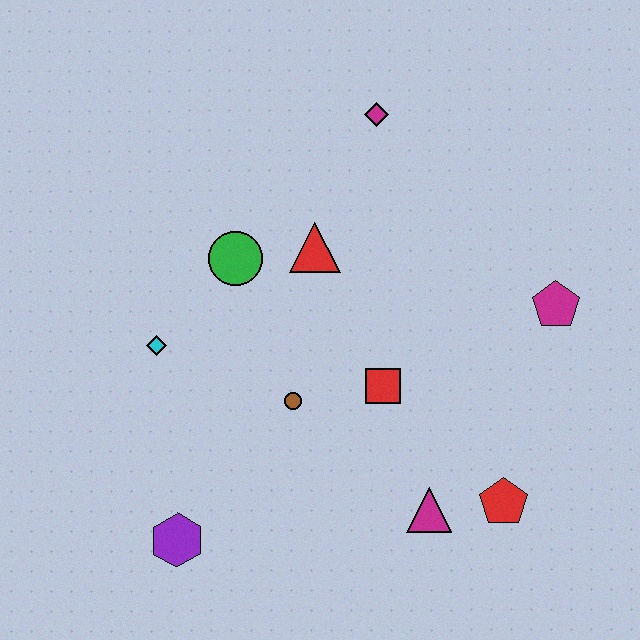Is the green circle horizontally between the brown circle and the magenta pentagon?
No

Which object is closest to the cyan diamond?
The green circle is closest to the cyan diamond.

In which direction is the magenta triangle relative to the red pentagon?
The magenta triangle is to the left of the red pentagon.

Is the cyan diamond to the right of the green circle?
No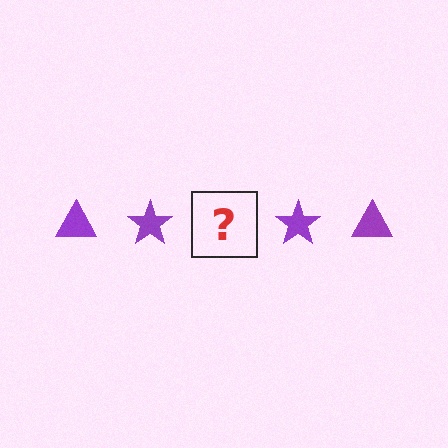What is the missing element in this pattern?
The missing element is a purple triangle.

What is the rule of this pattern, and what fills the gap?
The rule is that the pattern cycles through triangle, star shapes in purple. The gap should be filled with a purple triangle.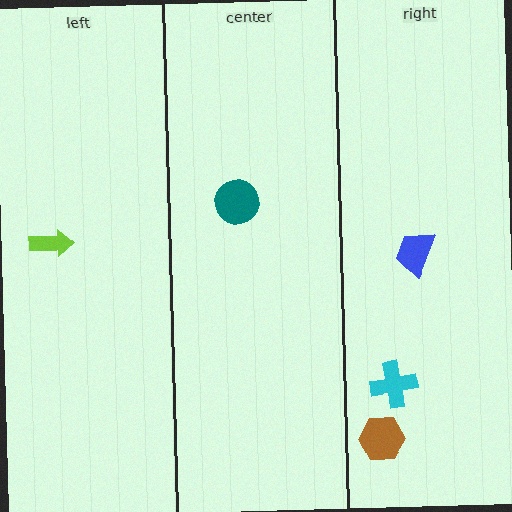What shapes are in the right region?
The cyan cross, the brown hexagon, the blue trapezoid.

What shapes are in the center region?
The teal circle.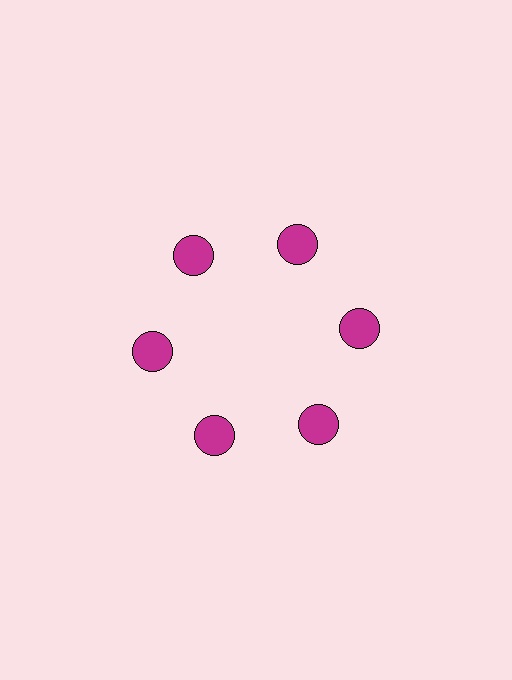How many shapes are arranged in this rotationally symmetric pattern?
There are 6 shapes, arranged in 6 groups of 1.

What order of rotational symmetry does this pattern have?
This pattern has 6-fold rotational symmetry.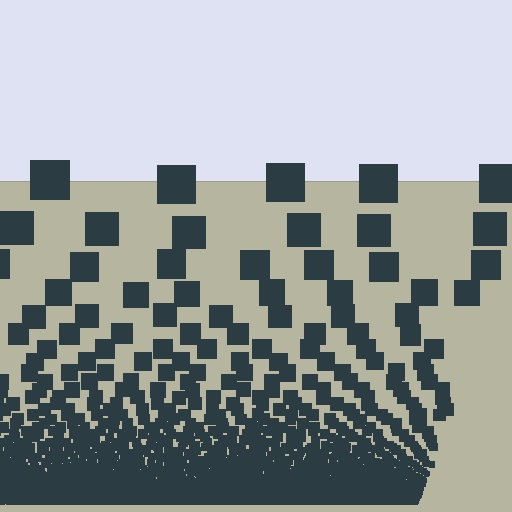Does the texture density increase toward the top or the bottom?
Density increases toward the bottom.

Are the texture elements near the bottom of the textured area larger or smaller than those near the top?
Smaller. The gradient is inverted — elements near the bottom are smaller and denser.